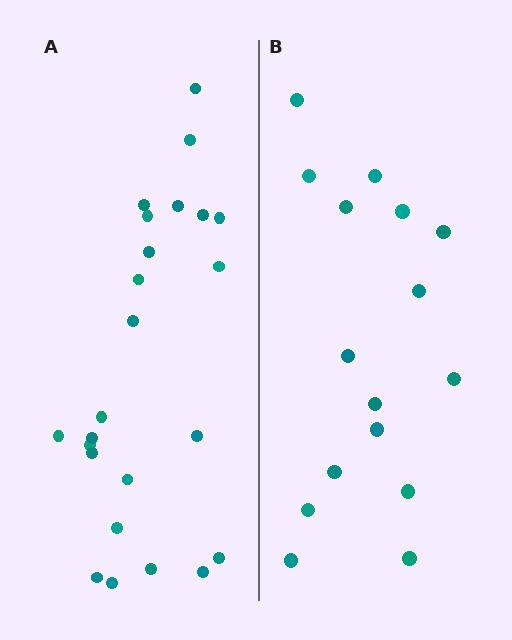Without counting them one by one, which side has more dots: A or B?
Region A (the left region) has more dots.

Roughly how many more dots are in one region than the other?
Region A has roughly 8 or so more dots than region B.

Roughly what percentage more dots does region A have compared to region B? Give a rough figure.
About 50% more.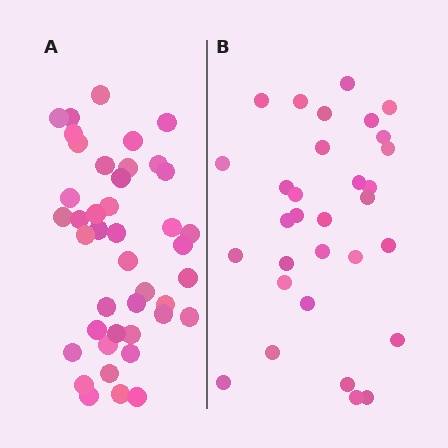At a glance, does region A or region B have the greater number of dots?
Region A (the left region) has more dots.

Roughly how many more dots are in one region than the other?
Region A has roughly 12 or so more dots than region B.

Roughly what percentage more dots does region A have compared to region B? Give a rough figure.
About 35% more.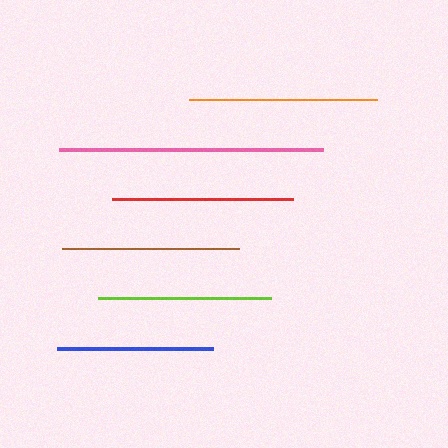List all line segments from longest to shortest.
From longest to shortest: pink, orange, red, brown, lime, blue.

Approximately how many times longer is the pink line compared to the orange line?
The pink line is approximately 1.4 times the length of the orange line.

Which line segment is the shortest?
The blue line is the shortest at approximately 156 pixels.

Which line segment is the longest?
The pink line is the longest at approximately 264 pixels.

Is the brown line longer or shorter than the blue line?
The brown line is longer than the blue line.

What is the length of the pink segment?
The pink segment is approximately 264 pixels long.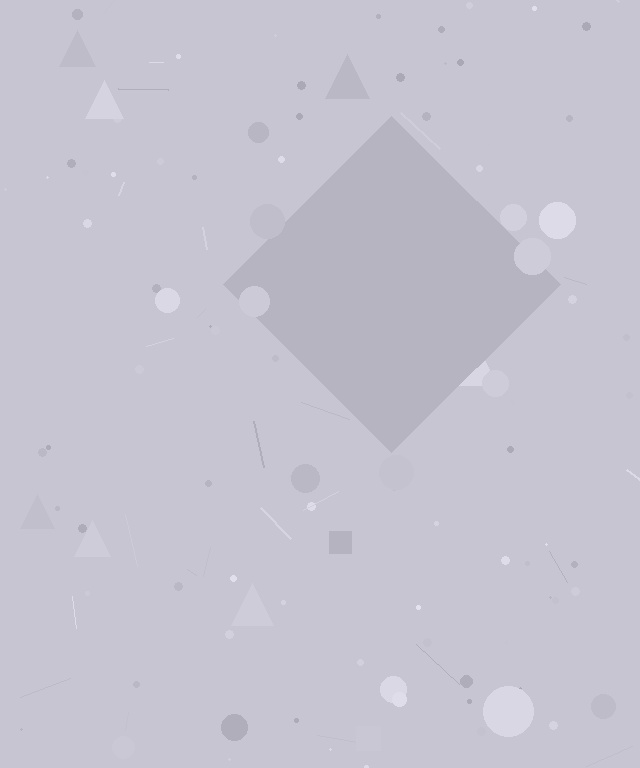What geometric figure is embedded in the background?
A diamond is embedded in the background.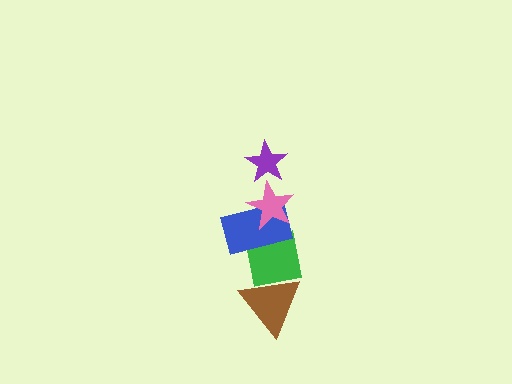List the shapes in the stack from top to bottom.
From top to bottom: the purple star, the pink star, the blue rectangle, the green square, the brown triangle.